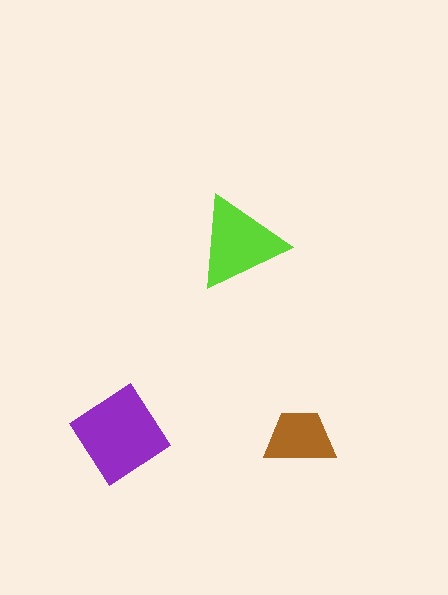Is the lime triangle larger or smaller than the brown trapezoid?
Larger.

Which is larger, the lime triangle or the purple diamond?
The purple diamond.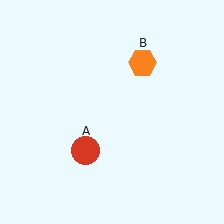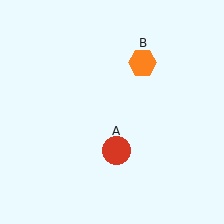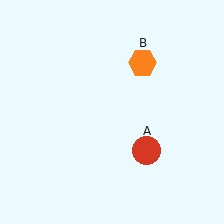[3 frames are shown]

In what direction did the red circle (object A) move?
The red circle (object A) moved right.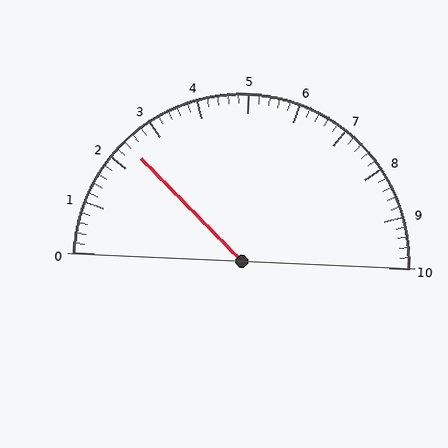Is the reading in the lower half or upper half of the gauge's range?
The reading is in the lower half of the range (0 to 10).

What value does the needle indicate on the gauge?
The needle indicates approximately 2.4.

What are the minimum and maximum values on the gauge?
The gauge ranges from 0 to 10.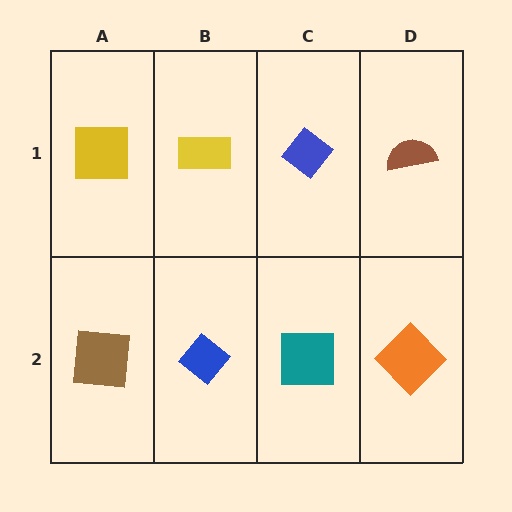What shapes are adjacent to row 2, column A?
A yellow square (row 1, column A), a blue diamond (row 2, column B).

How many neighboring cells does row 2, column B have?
3.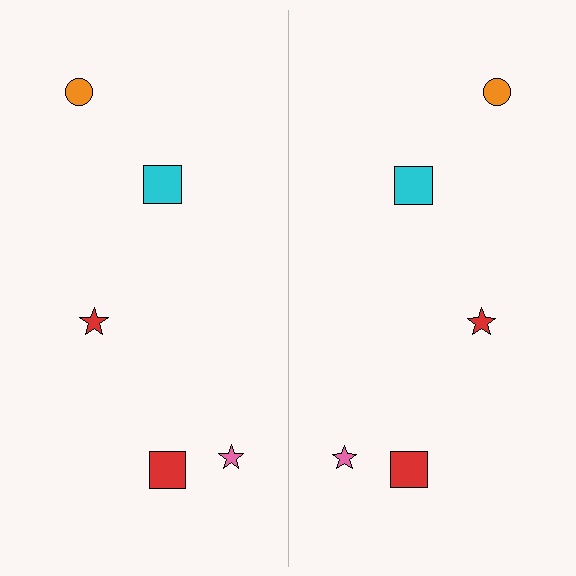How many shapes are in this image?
There are 10 shapes in this image.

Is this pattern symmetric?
Yes, this pattern has bilateral (reflection) symmetry.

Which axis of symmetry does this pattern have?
The pattern has a vertical axis of symmetry running through the center of the image.